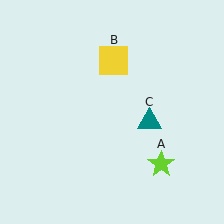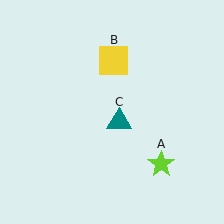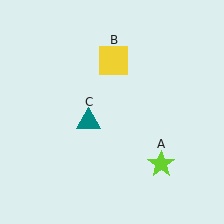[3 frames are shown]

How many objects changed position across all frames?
1 object changed position: teal triangle (object C).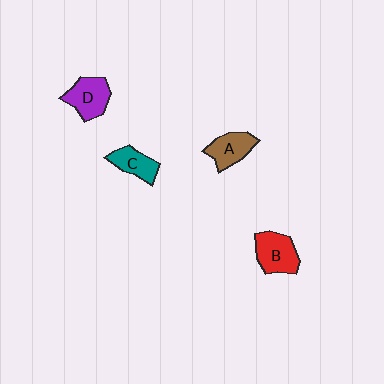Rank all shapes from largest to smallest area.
From largest to smallest: B (red), D (purple), A (brown), C (teal).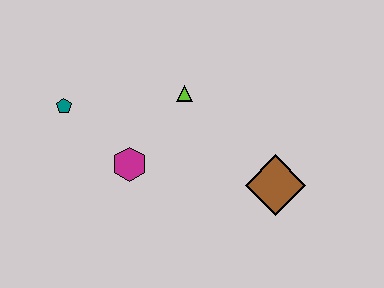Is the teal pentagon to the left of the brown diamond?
Yes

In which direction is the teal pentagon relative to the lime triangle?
The teal pentagon is to the left of the lime triangle.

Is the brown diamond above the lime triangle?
No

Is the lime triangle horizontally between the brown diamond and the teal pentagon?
Yes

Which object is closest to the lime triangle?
The magenta hexagon is closest to the lime triangle.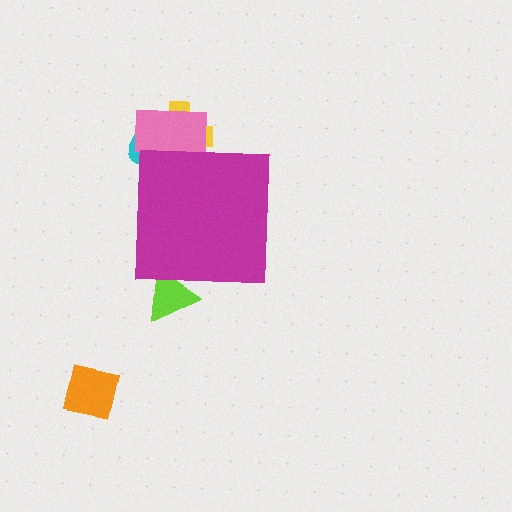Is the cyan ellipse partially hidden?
Yes, the cyan ellipse is partially hidden behind the magenta square.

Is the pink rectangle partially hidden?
Yes, the pink rectangle is partially hidden behind the magenta square.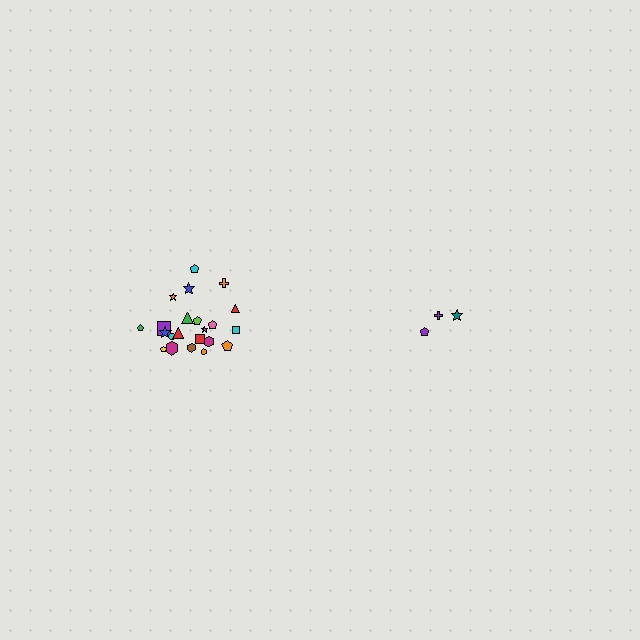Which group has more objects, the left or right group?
The left group.